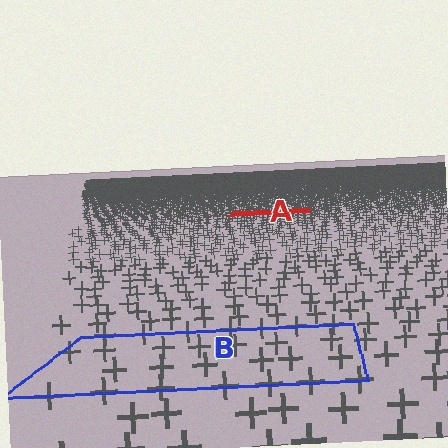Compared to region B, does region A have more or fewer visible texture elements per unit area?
Region A has more texture elements per unit area — they are packed more densely because it is farther away.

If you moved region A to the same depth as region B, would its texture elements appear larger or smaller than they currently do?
They would appear larger. At a closer depth, the same texture elements are projected at a bigger on-screen size.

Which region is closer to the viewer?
Region B is closer. The texture elements there are larger and more spread out.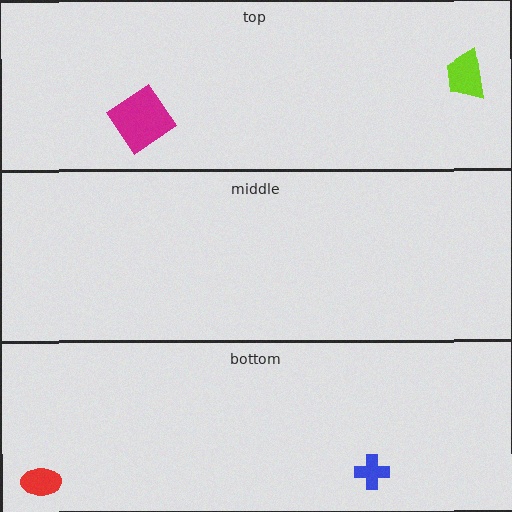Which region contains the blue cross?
The bottom region.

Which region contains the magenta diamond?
The top region.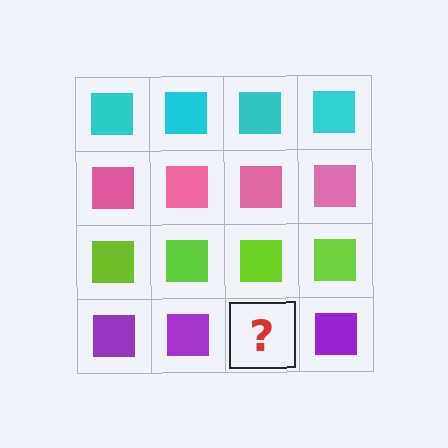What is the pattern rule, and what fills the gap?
The rule is that each row has a consistent color. The gap should be filled with a purple square.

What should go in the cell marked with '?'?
The missing cell should contain a purple square.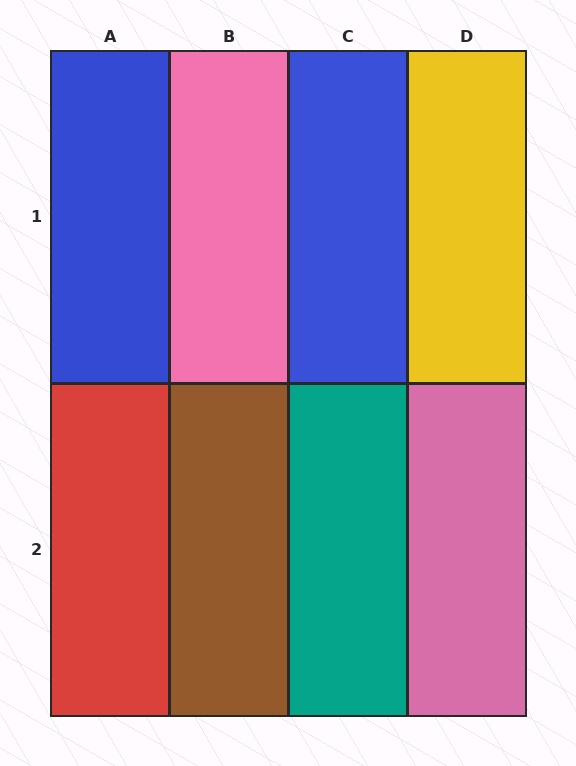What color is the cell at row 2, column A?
Red.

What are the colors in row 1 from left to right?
Blue, pink, blue, yellow.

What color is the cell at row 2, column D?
Pink.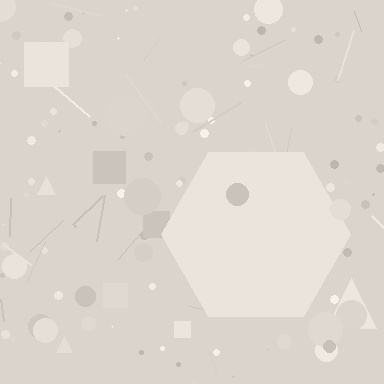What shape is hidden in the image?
A hexagon is hidden in the image.